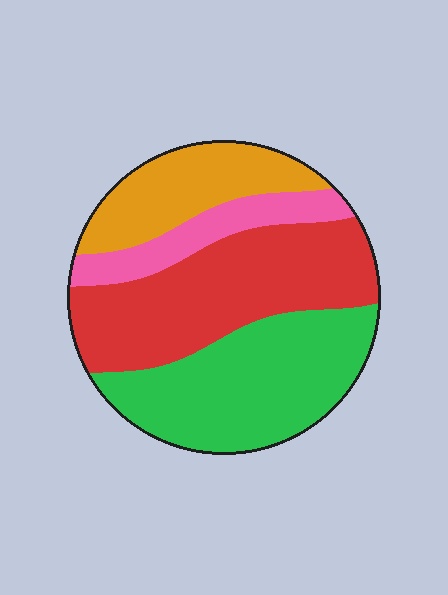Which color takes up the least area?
Pink, at roughly 10%.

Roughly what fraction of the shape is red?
Red takes up about three eighths (3/8) of the shape.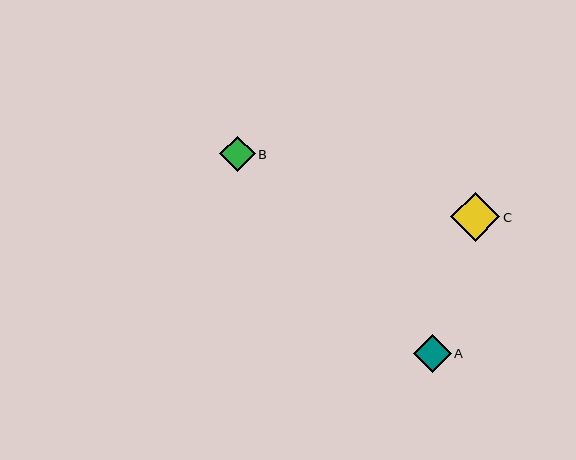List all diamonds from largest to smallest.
From largest to smallest: C, A, B.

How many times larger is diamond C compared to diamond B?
Diamond C is approximately 1.4 times the size of diamond B.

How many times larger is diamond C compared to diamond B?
Diamond C is approximately 1.4 times the size of diamond B.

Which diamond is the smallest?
Diamond B is the smallest with a size of approximately 35 pixels.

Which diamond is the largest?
Diamond C is the largest with a size of approximately 49 pixels.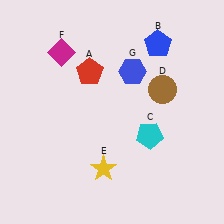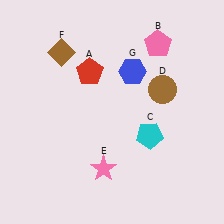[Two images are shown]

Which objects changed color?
B changed from blue to pink. E changed from yellow to pink. F changed from magenta to brown.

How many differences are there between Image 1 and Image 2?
There are 3 differences between the two images.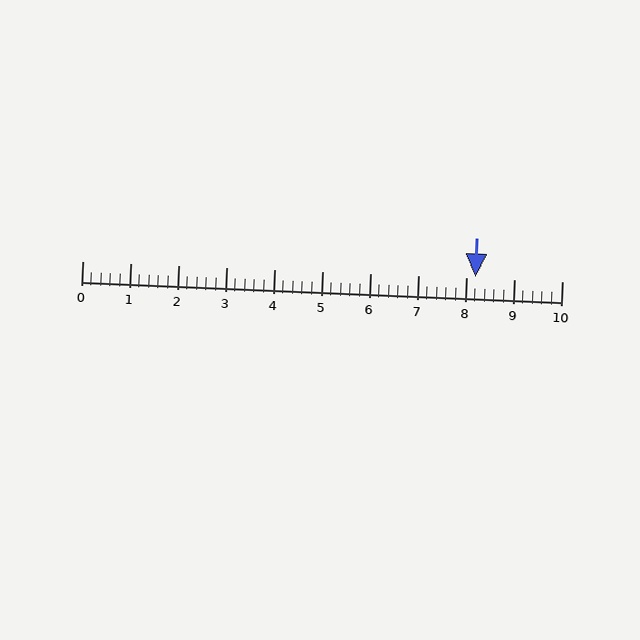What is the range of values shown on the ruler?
The ruler shows values from 0 to 10.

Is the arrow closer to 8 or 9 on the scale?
The arrow is closer to 8.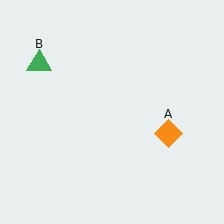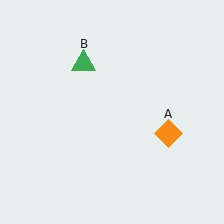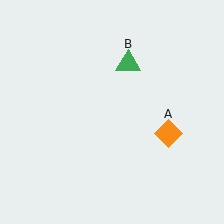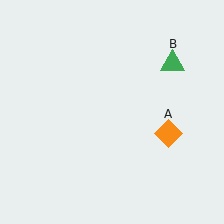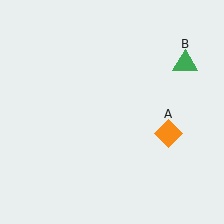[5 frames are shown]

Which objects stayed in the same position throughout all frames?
Orange diamond (object A) remained stationary.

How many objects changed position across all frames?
1 object changed position: green triangle (object B).